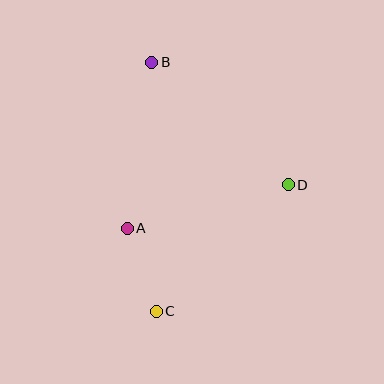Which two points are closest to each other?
Points A and C are closest to each other.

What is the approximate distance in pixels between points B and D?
The distance between B and D is approximately 184 pixels.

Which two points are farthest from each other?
Points B and C are farthest from each other.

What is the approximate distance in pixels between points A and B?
The distance between A and B is approximately 168 pixels.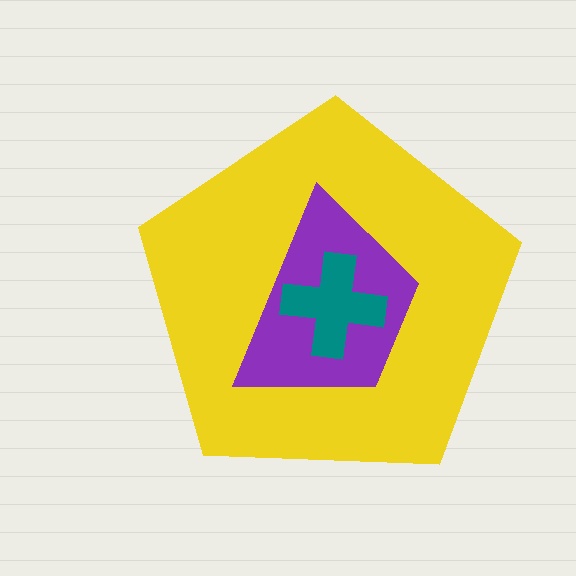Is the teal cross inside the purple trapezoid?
Yes.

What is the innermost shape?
The teal cross.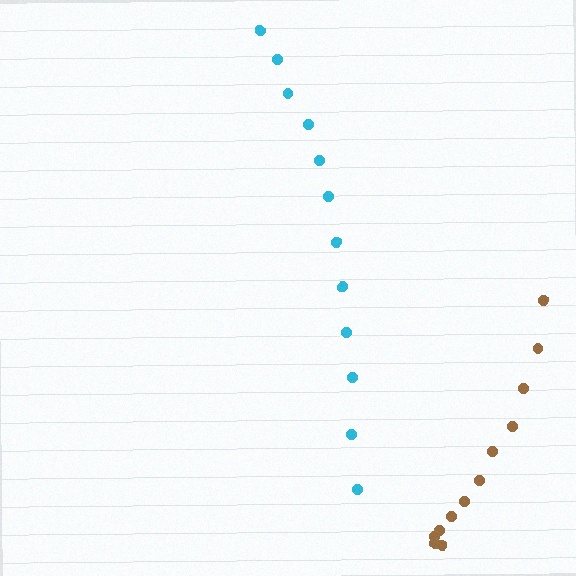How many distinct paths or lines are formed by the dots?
There are 2 distinct paths.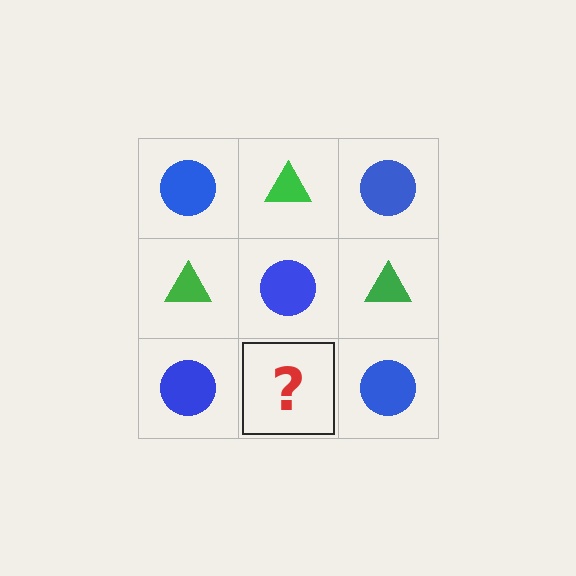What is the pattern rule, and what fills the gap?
The rule is that it alternates blue circle and green triangle in a checkerboard pattern. The gap should be filled with a green triangle.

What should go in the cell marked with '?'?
The missing cell should contain a green triangle.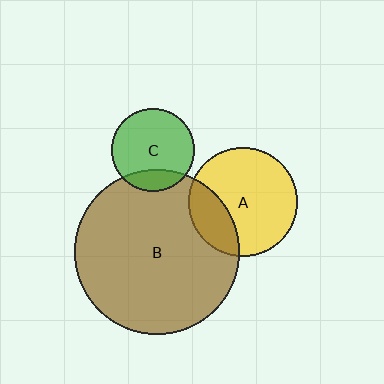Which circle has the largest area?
Circle B (brown).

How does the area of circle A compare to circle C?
Approximately 1.7 times.